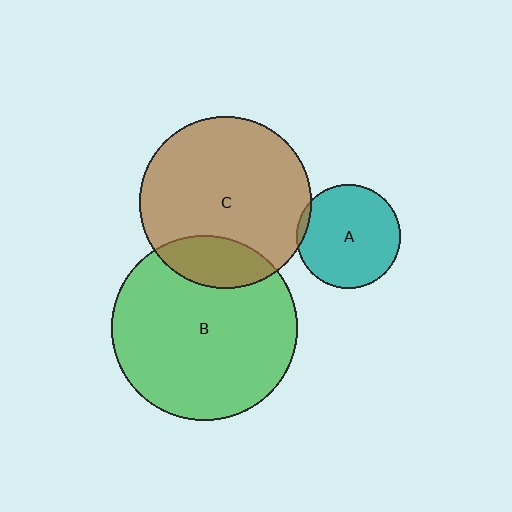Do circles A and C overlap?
Yes.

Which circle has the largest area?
Circle B (green).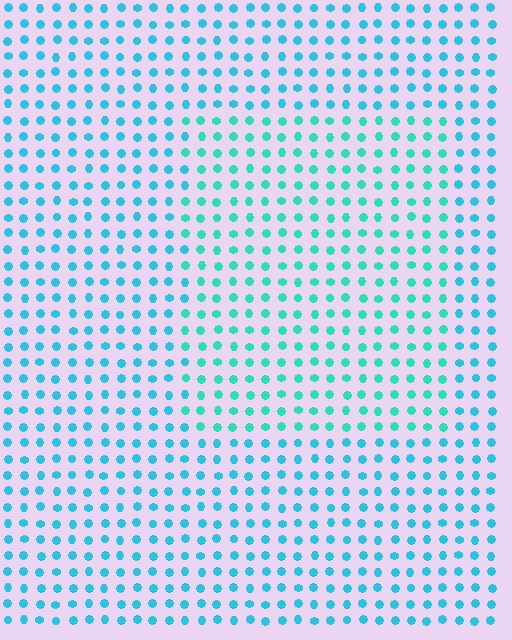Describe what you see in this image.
The image is filled with small cyan elements in a uniform arrangement. A rectangle-shaped region is visible where the elements are tinted to a slightly different hue, forming a subtle color boundary.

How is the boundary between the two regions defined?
The boundary is defined purely by a slight shift in hue (about 26 degrees). Spacing, size, and orientation are identical on both sides.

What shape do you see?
I see a rectangle.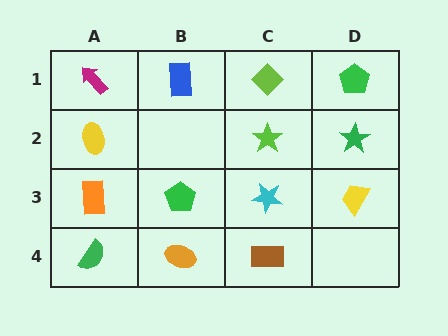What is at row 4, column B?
An orange ellipse.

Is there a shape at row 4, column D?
No, that cell is empty.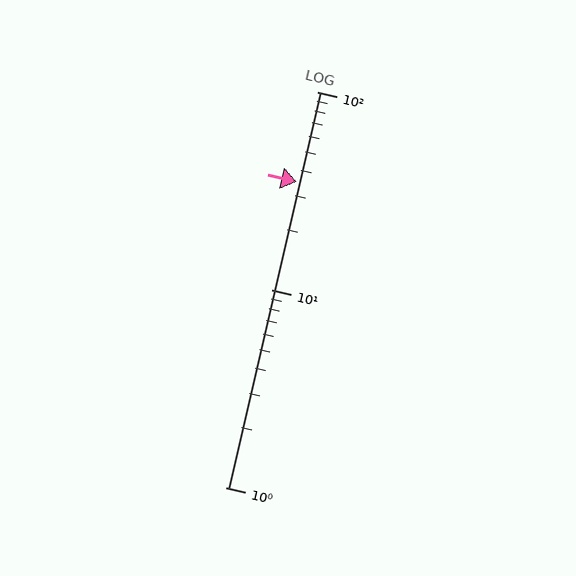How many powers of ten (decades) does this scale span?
The scale spans 2 decades, from 1 to 100.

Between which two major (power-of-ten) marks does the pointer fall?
The pointer is between 10 and 100.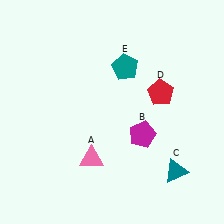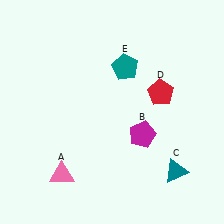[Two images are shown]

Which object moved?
The pink triangle (A) moved left.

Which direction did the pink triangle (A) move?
The pink triangle (A) moved left.